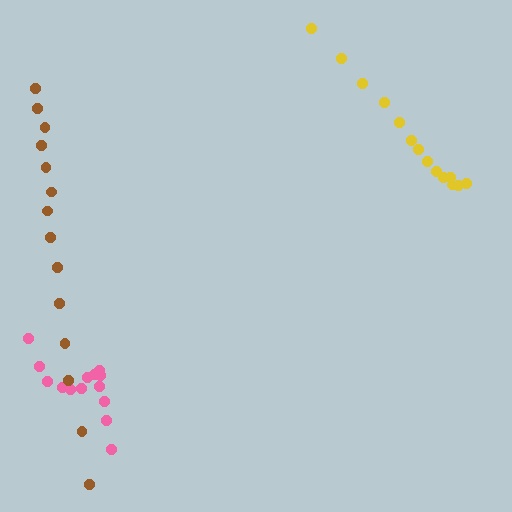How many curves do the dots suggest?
There are 3 distinct paths.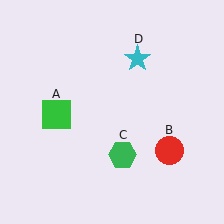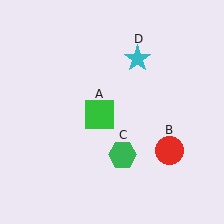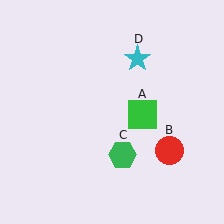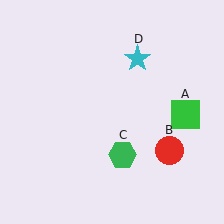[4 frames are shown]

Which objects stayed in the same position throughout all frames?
Red circle (object B) and green hexagon (object C) and cyan star (object D) remained stationary.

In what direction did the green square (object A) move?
The green square (object A) moved right.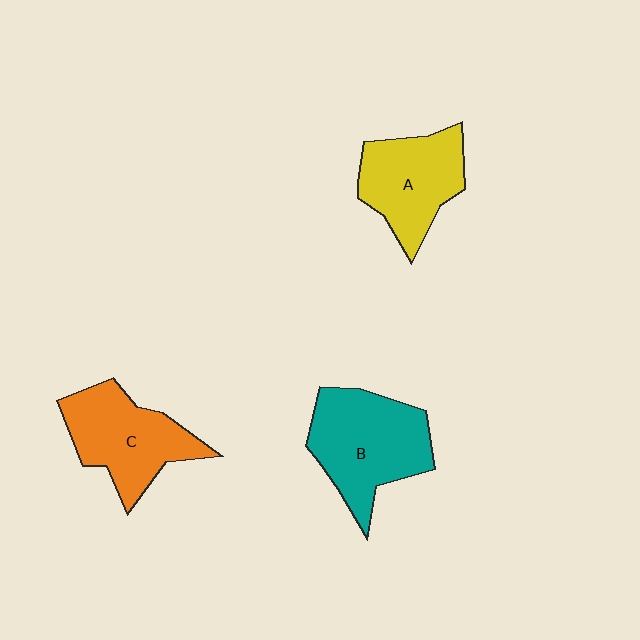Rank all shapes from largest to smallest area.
From largest to smallest: B (teal), C (orange), A (yellow).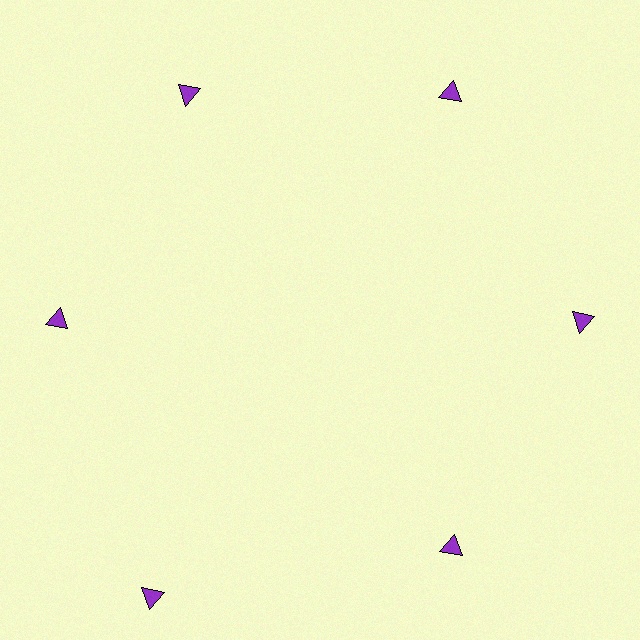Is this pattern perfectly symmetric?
No. The 6 purple triangles are arranged in a ring, but one element near the 7 o'clock position is pushed outward from the center, breaking the 6-fold rotational symmetry.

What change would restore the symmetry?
The symmetry would be restored by moving it inward, back onto the ring so that all 6 triangles sit at equal angles and equal distance from the center.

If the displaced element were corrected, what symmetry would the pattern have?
It would have 6-fold rotational symmetry — the pattern would map onto itself every 60 degrees.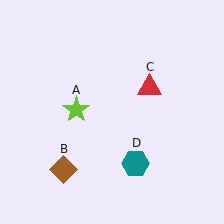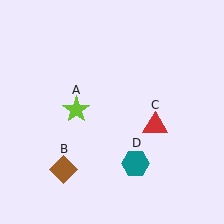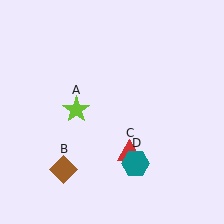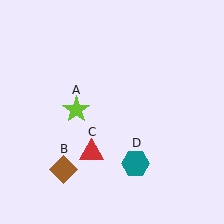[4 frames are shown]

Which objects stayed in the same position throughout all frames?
Lime star (object A) and brown diamond (object B) and teal hexagon (object D) remained stationary.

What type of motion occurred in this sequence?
The red triangle (object C) rotated clockwise around the center of the scene.